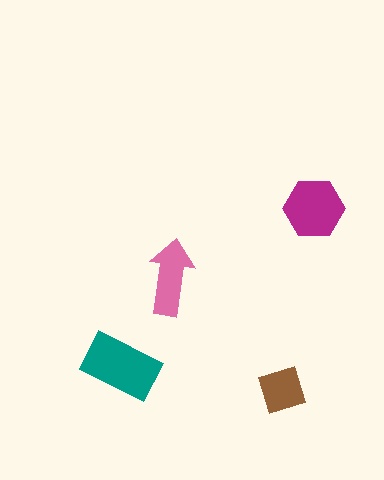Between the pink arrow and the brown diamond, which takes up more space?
The pink arrow.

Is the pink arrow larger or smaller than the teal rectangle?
Smaller.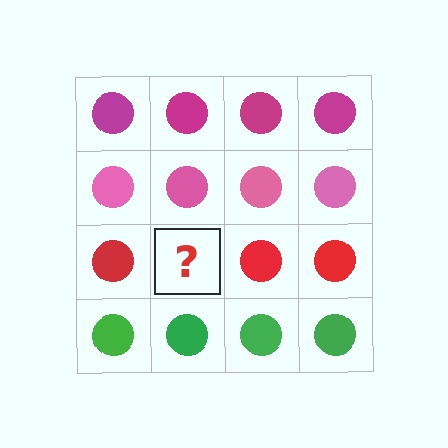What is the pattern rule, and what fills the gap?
The rule is that each row has a consistent color. The gap should be filled with a red circle.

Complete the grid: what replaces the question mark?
The question mark should be replaced with a red circle.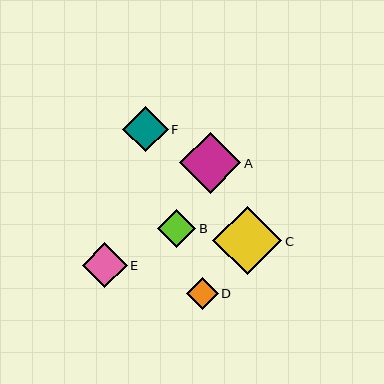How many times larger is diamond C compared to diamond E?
Diamond C is approximately 1.5 times the size of diamond E.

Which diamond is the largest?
Diamond C is the largest with a size of approximately 69 pixels.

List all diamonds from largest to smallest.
From largest to smallest: C, A, F, E, B, D.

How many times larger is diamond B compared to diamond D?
Diamond B is approximately 1.2 times the size of diamond D.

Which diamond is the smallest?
Diamond D is the smallest with a size of approximately 32 pixels.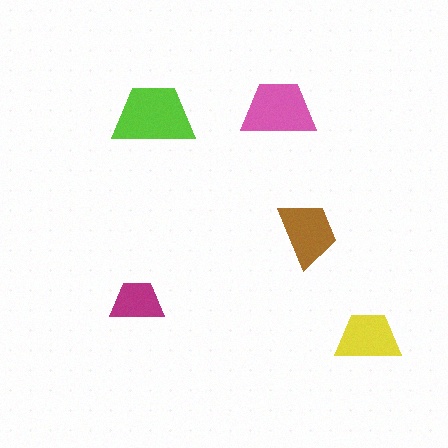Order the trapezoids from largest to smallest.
the lime one, the pink one, the brown one, the yellow one, the magenta one.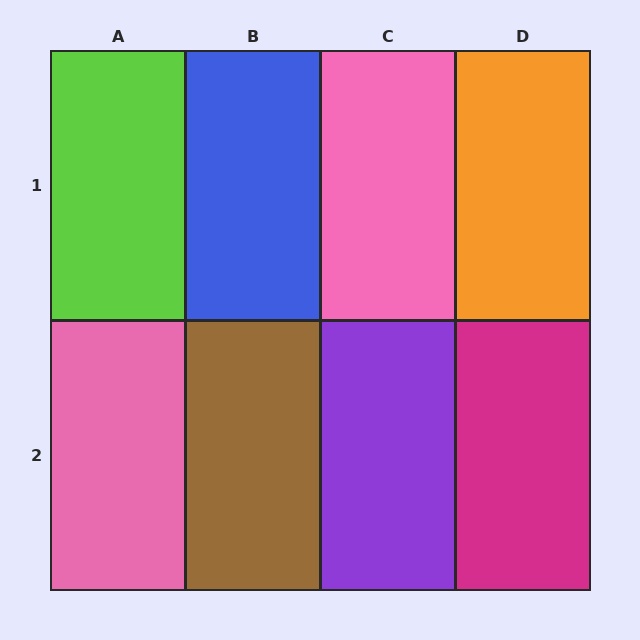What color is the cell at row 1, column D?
Orange.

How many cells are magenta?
1 cell is magenta.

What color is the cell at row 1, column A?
Lime.